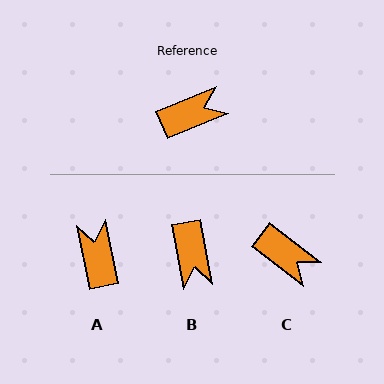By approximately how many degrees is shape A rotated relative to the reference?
Approximately 79 degrees counter-clockwise.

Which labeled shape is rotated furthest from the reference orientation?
B, about 102 degrees away.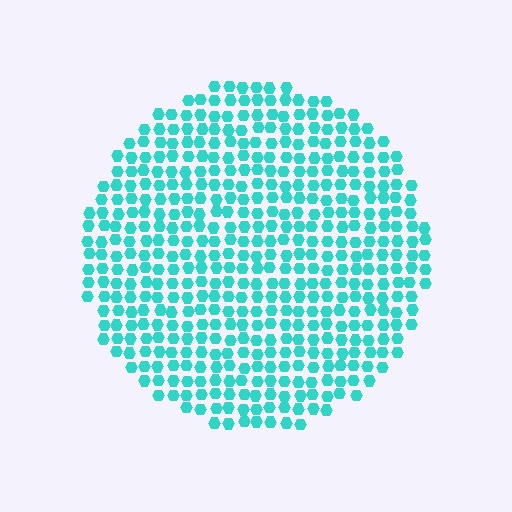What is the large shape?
The large shape is a circle.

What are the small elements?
The small elements are hexagons.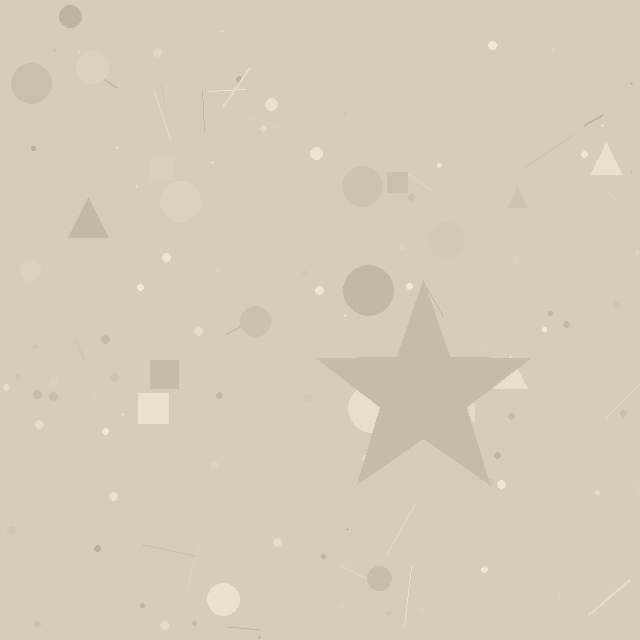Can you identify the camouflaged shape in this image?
The camouflaged shape is a star.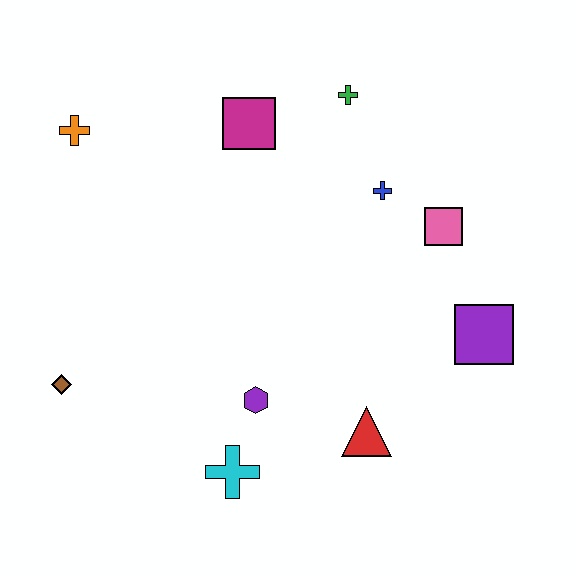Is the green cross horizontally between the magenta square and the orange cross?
No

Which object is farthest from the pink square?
The brown diamond is farthest from the pink square.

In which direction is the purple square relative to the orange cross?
The purple square is to the right of the orange cross.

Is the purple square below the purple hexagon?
No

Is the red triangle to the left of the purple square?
Yes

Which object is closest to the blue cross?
The pink square is closest to the blue cross.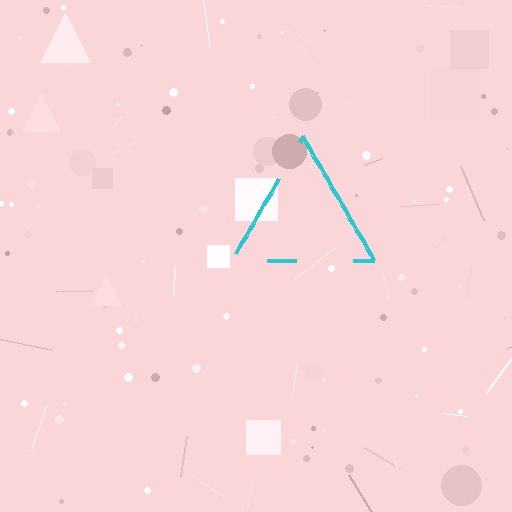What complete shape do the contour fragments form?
The contour fragments form a triangle.